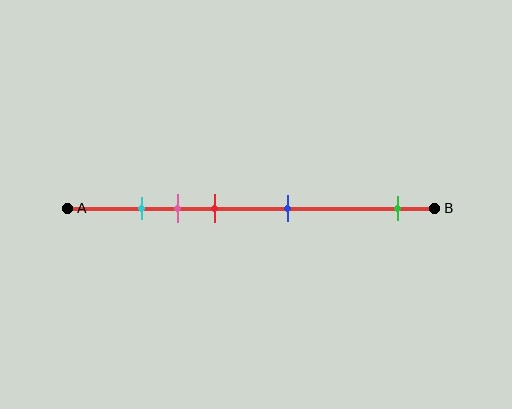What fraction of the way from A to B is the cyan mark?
The cyan mark is approximately 20% (0.2) of the way from A to B.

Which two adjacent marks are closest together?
The cyan and pink marks are the closest adjacent pair.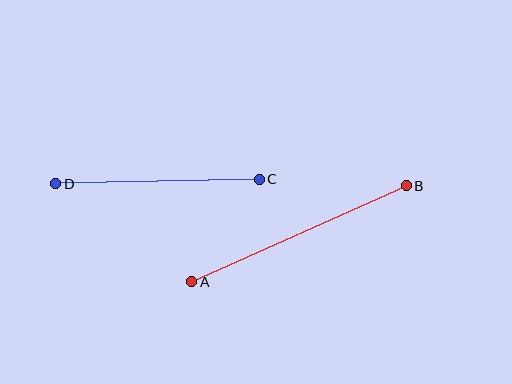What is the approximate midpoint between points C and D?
The midpoint is at approximately (157, 182) pixels.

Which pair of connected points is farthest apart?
Points A and B are farthest apart.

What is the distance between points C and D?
The distance is approximately 204 pixels.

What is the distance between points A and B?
The distance is approximately 235 pixels.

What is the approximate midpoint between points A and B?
The midpoint is at approximately (299, 234) pixels.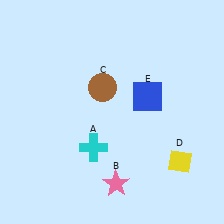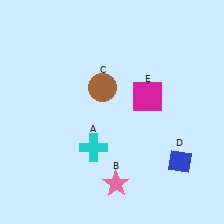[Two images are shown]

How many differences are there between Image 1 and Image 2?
There are 2 differences between the two images.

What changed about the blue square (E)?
In Image 1, E is blue. In Image 2, it changed to magenta.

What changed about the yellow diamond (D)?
In Image 1, D is yellow. In Image 2, it changed to blue.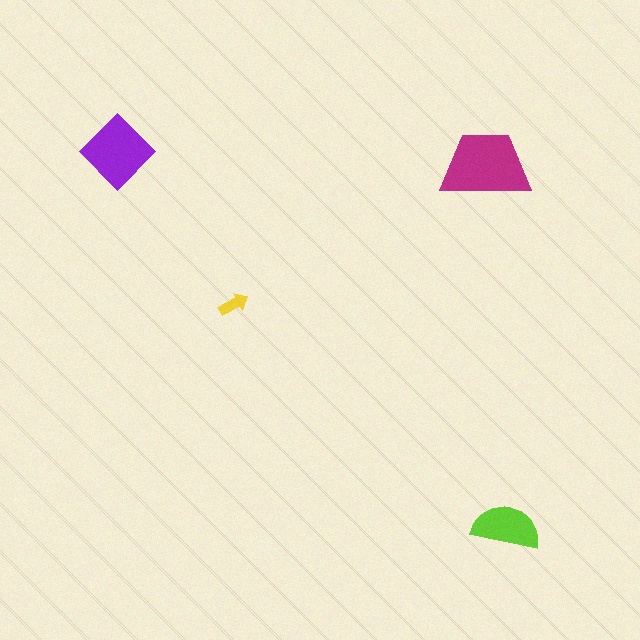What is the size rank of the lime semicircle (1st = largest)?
3rd.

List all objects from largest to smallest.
The magenta trapezoid, the purple diamond, the lime semicircle, the yellow arrow.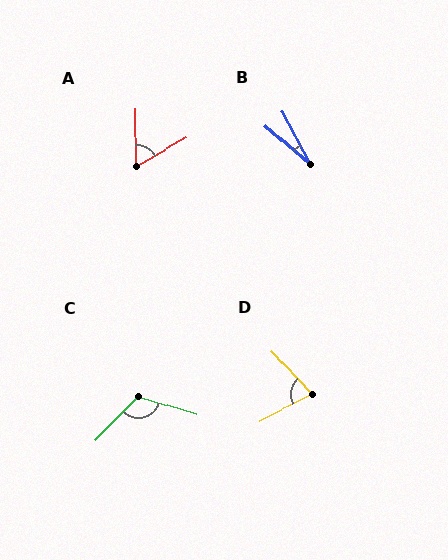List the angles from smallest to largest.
B (21°), A (62°), D (74°), C (117°).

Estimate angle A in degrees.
Approximately 62 degrees.